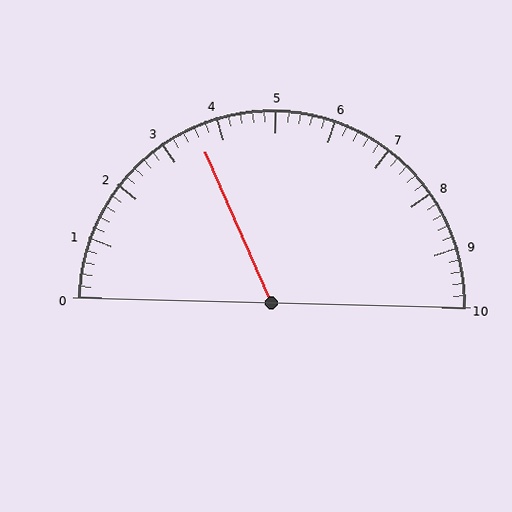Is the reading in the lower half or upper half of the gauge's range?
The reading is in the lower half of the range (0 to 10).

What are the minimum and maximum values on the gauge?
The gauge ranges from 0 to 10.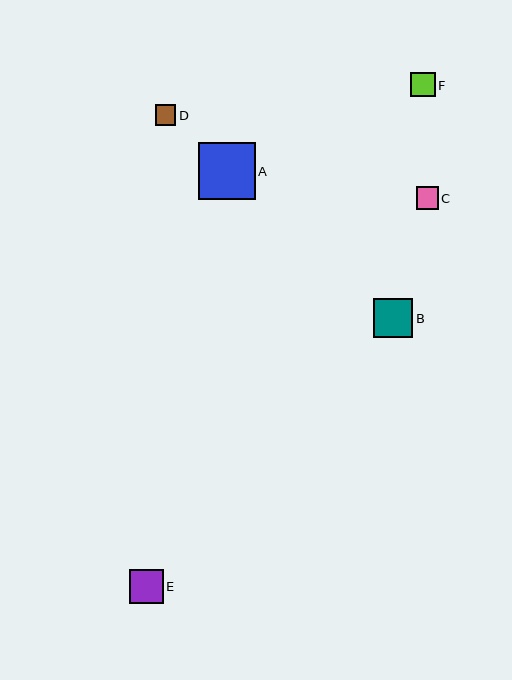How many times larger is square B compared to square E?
Square B is approximately 1.2 times the size of square E.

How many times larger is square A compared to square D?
Square A is approximately 2.8 times the size of square D.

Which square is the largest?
Square A is the largest with a size of approximately 57 pixels.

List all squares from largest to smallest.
From largest to smallest: A, B, E, F, C, D.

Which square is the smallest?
Square D is the smallest with a size of approximately 20 pixels.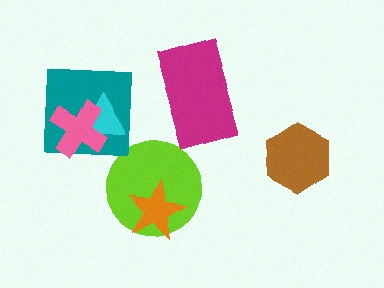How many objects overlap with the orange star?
1 object overlaps with the orange star.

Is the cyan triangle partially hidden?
Yes, it is partially covered by another shape.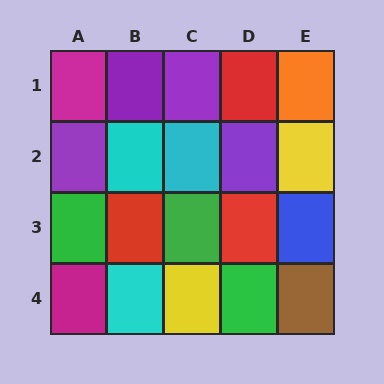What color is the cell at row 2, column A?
Purple.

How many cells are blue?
1 cell is blue.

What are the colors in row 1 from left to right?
Magenta, purple, purple, red, orange.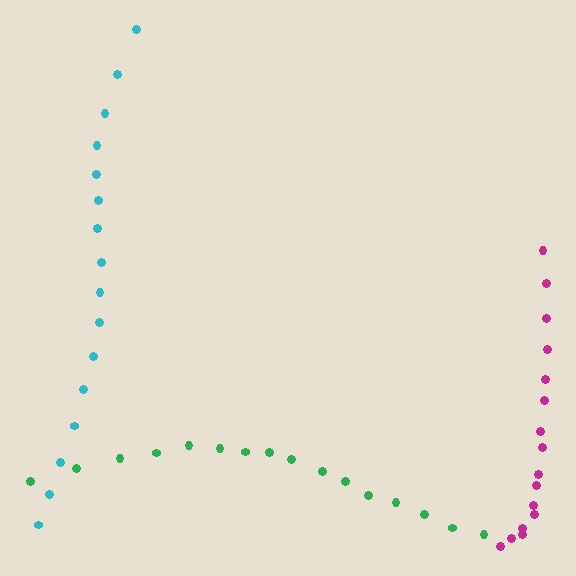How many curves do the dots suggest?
There are 3 distinct paths.